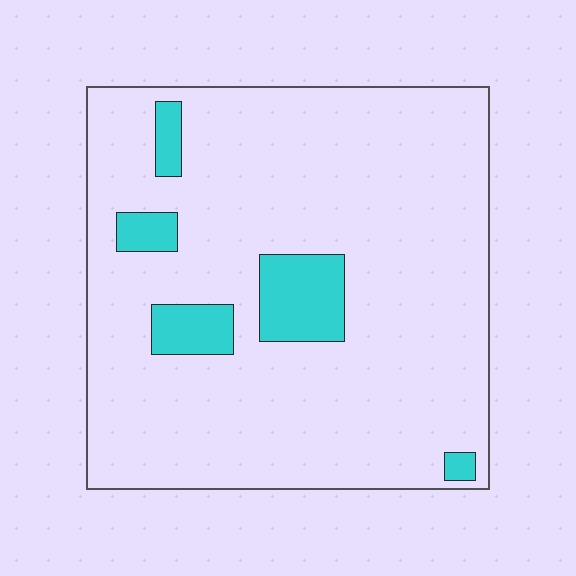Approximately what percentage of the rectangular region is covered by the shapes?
Approximately 10%.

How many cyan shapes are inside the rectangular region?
5.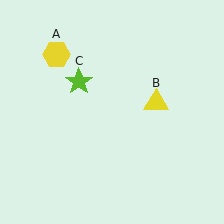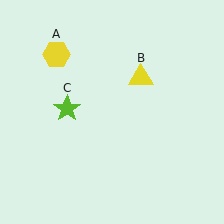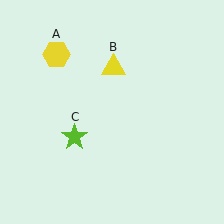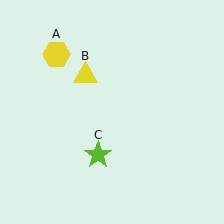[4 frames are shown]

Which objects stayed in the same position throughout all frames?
Yellow hexagon (object A) remained stationary.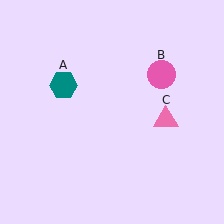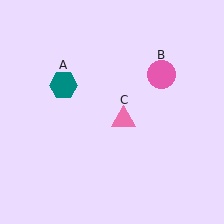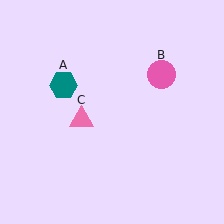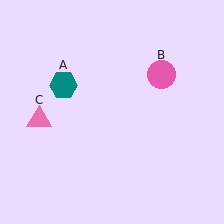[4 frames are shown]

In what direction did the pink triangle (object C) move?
The pink triangle (object C) moved left.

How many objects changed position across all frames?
1 object changed position: pink triangle (object C).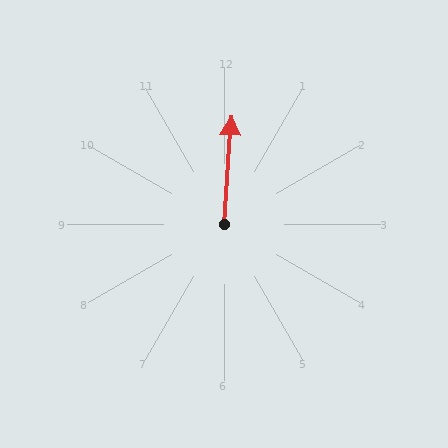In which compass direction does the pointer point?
North.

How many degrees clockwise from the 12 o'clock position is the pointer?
Approximately 4 degrees.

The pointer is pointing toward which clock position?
Roughly 12 o'clock.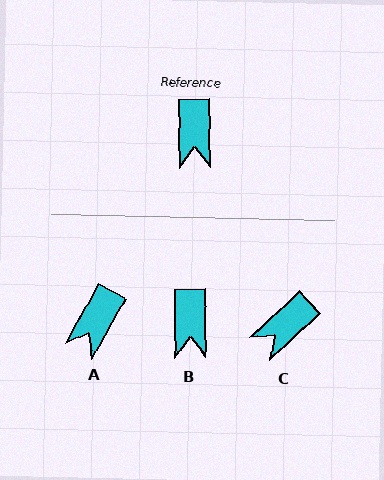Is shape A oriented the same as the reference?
No, it is off by about 30 degrees.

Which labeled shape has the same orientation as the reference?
B.